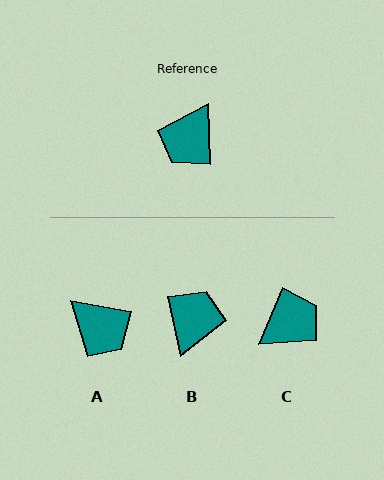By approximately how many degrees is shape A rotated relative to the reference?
Approximately 78 degrees counter-clockwise.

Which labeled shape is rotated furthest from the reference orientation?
B, about 170 degrees away.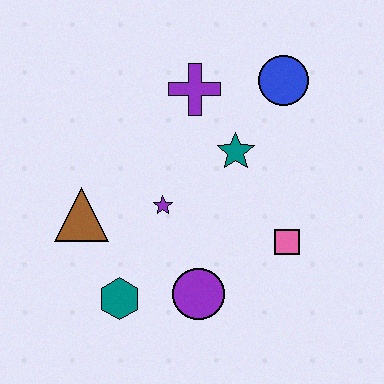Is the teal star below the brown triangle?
No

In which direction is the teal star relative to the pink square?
The teal star is above the pink square.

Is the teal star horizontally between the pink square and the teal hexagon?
Yes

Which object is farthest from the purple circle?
The blue circle is farthest from the purple circle.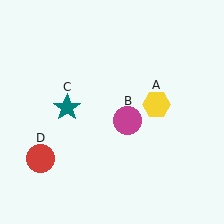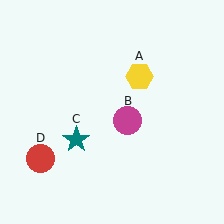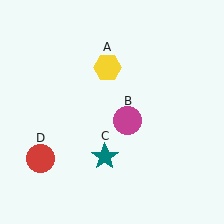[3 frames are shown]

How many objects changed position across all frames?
2 objects changed position: yellow hexagon (object A), teal star (object C).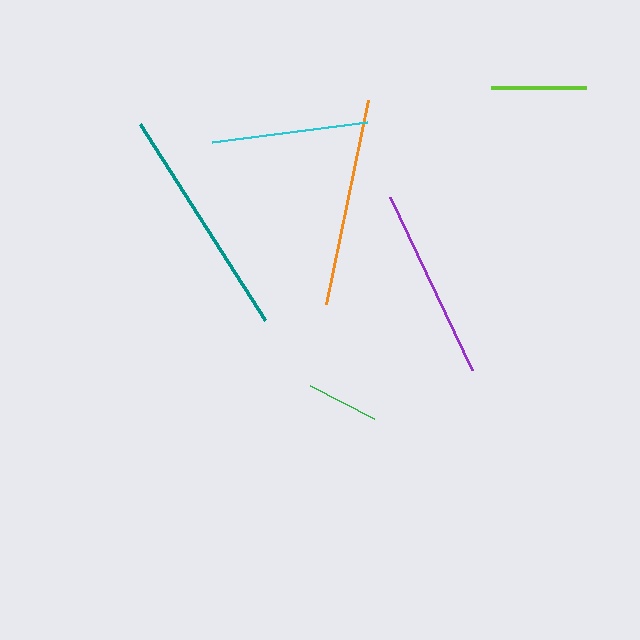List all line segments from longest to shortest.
From longest to shortest: teal, orange, purple, cyan, lime, green.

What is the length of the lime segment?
The lime segment is approximately 95 pixels long.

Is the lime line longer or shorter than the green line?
The lime line is longer than the green line.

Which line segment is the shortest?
The green line is the shortest at approximately 72 pixels.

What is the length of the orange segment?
The orange segment is approximately 208 pixels long.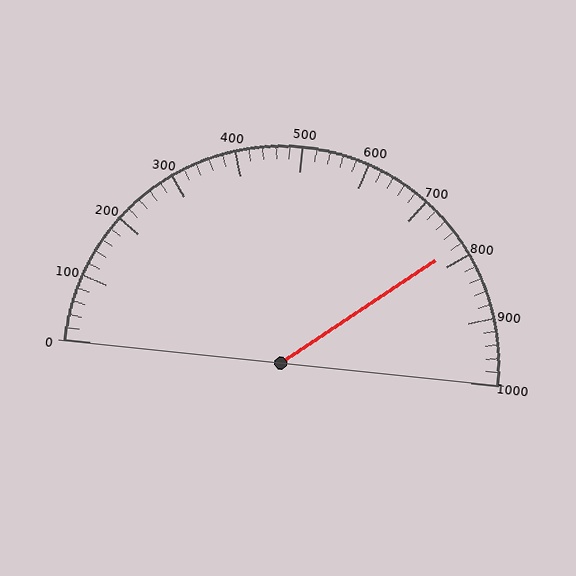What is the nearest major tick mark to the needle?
The nearest major tick mark is 800.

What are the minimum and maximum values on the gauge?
The gauge ranges from 0 to 1000.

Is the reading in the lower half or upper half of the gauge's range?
The reading is in the upper half of the range (0 to 1000).